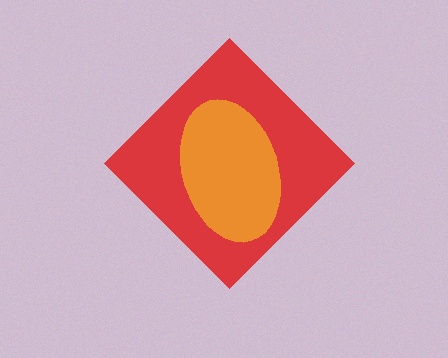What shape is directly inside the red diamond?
The orange ellipse.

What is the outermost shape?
The red diamond.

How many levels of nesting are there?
2.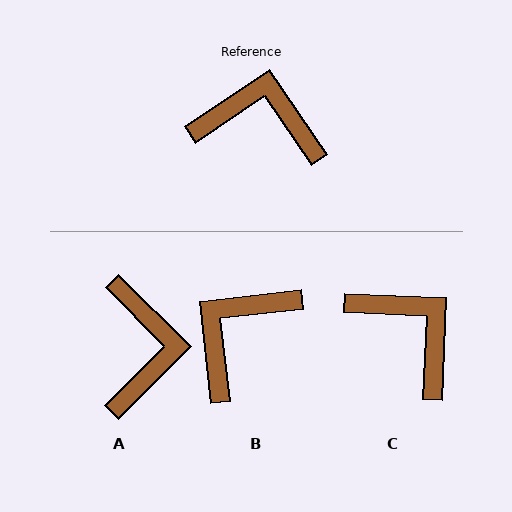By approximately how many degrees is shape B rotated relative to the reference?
Approximately 62 degrees counter-clockwise.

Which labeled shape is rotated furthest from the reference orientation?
A, about 79 degrees away.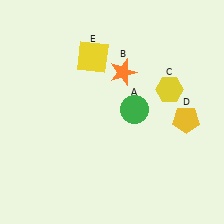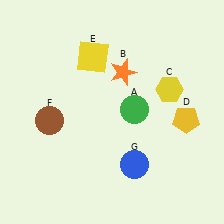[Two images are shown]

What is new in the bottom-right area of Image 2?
A blue circle (G) was added in the bottom-right area of Image 2.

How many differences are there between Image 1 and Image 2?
There are 2 differences between the two images.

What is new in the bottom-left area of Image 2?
A brown circle (F) was added in the bottom-left area of Image 2.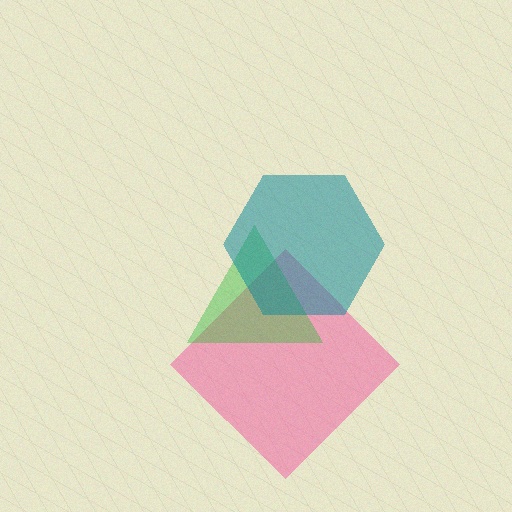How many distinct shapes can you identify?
There are 3 distinct shapes: a pink diamond, a green triangle, a teal hexagon.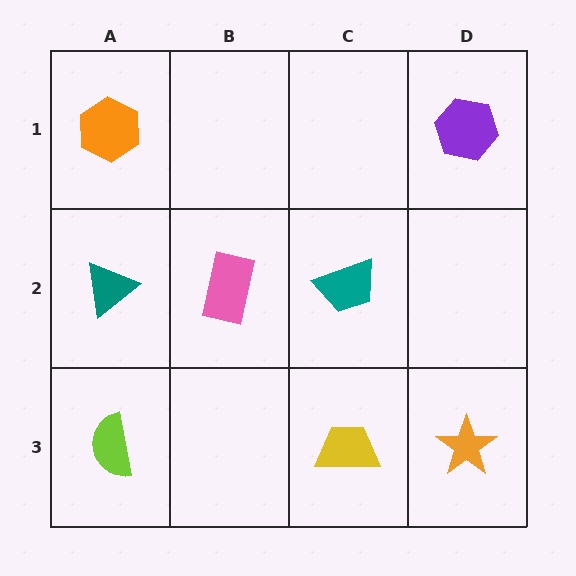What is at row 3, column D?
An orange star.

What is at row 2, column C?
A teal trapezoid.